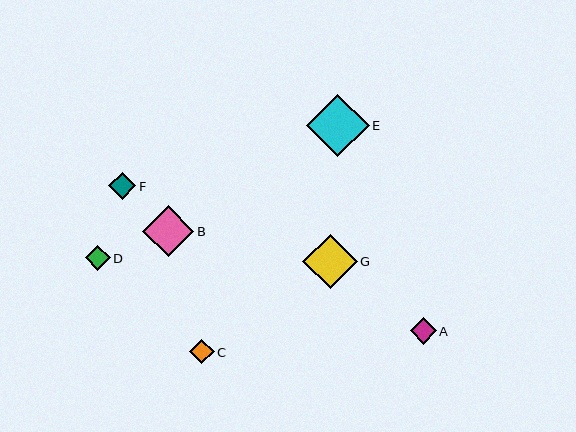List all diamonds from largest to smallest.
From largest to smallest: E, G, B, F, A, D, C.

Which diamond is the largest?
Diamond E is the largest with a size of approximately 62 pixels.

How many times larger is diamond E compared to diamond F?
Diamond E is approximately 2.3 times the size of diamond F.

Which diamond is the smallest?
Diamond C is the smallest with a size of approximately 24 pixels.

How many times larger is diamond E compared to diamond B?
Diamond E is approximately 1.2 times the size of diamond B.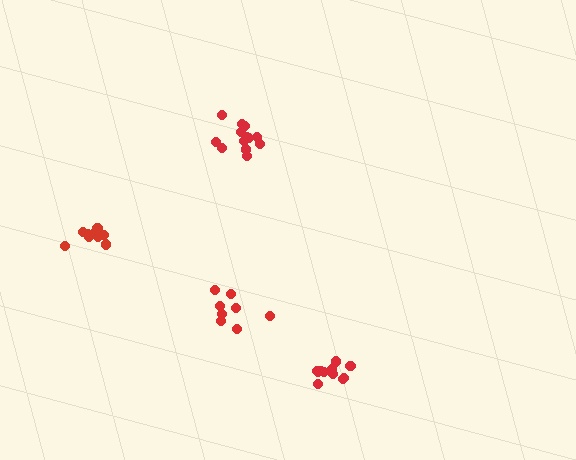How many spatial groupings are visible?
There are 4 spatial groupings.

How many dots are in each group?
Group 1: 13 dots, Group 2: 12 dots, Group 3: 8 dots, Group 4: 10 dots (43 total).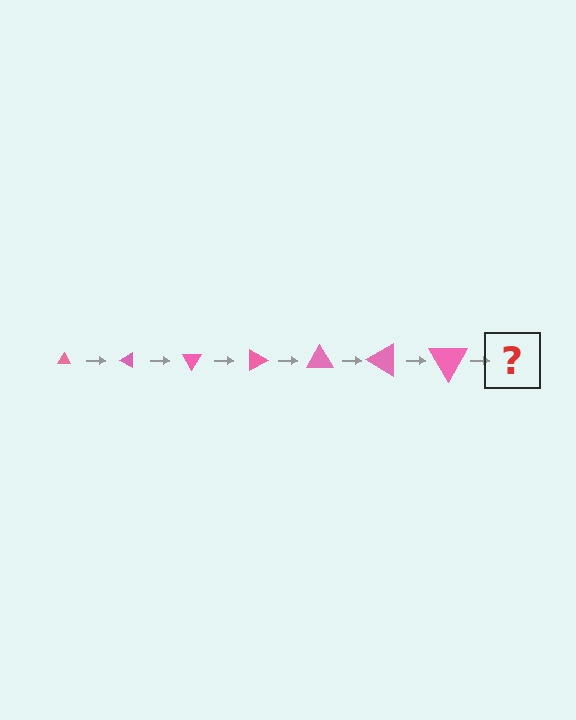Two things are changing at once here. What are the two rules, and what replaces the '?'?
The two rules are that the triangle grows larger each step and it rotates 30 degrees each step. The '?' should be a triangle, larger than the previous one and rotated 210 degrees from the start.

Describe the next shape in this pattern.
It should be a triangle, larger than the previous one and rotated 210 degrees from the start.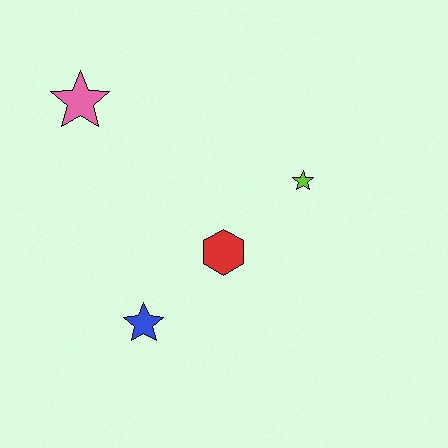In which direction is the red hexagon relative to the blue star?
The red hexagon is to the right of the blue star.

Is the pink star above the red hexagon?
Yes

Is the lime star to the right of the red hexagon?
Yes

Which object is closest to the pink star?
The red hexagon is closest to the pink star.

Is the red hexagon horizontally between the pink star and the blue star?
No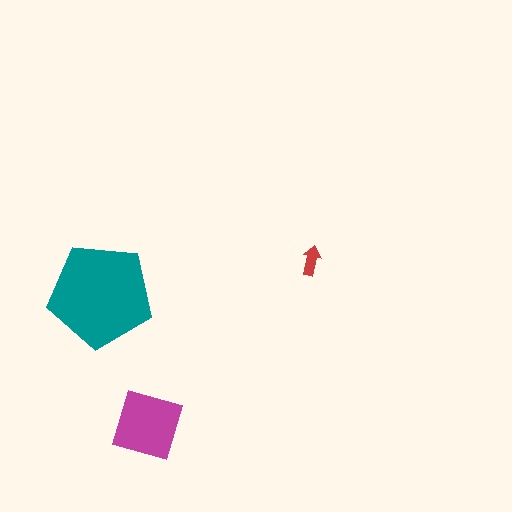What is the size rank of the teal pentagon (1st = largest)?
1st.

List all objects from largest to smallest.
The teal pentagon, the magenta diamond, the red arrow.